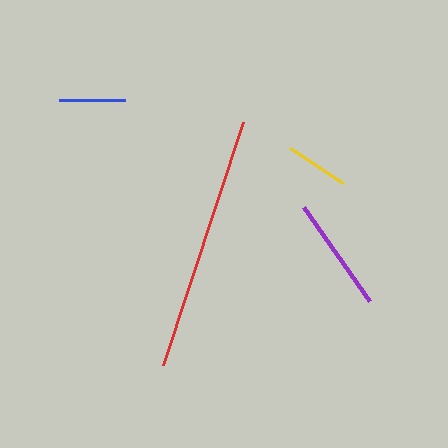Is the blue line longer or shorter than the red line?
The red line is longer than the blue line.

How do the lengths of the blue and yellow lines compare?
The blue and yellow lines are approximately the same length.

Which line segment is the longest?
The red line is the longest at approximately 256 pixels.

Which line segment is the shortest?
The yellow line is the shortest at approximately 64 pixels.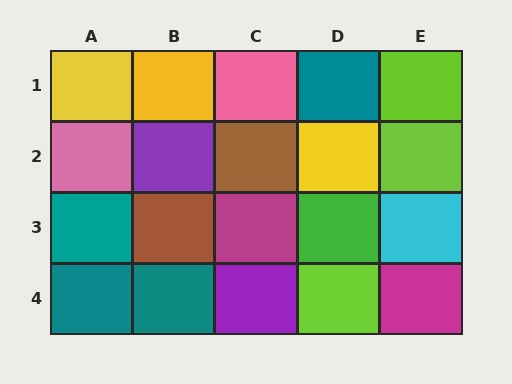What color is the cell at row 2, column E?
Lime.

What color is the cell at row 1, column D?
Teal.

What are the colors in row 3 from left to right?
Teal, brown, magenta, green, cyan.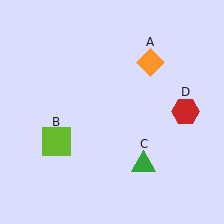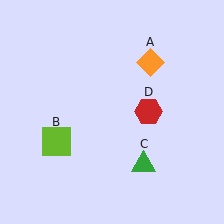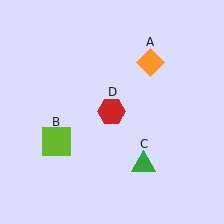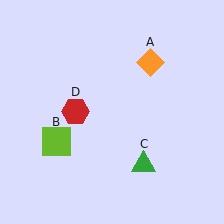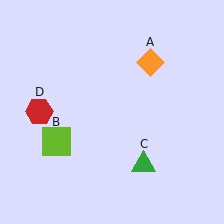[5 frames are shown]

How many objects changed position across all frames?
1 object changed position: red hexagon (object D).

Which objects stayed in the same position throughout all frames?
Orange diamond (object A) and lime square (object B) and green triangle (object C) remained stationary.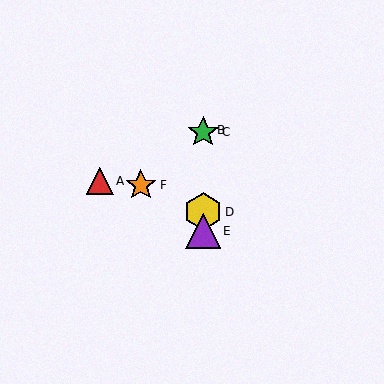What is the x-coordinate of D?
Object D is at x≈203.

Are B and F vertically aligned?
No, B is at x≈203 and F is at x≈141.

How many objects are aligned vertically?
4 objects (B, C, D, E) are aligned vertically.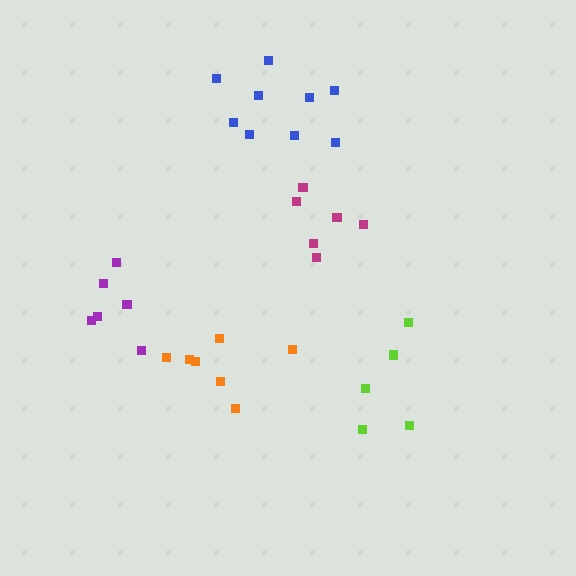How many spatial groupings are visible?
There are 5 spatial groupings.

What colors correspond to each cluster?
The clusters are colored: blue, lime, orange, magenta, purple.